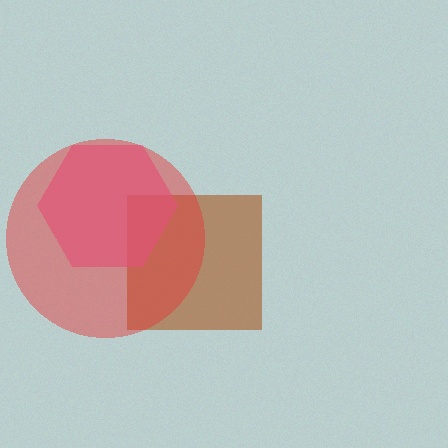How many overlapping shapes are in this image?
There are 3 overlapping shapes in the image.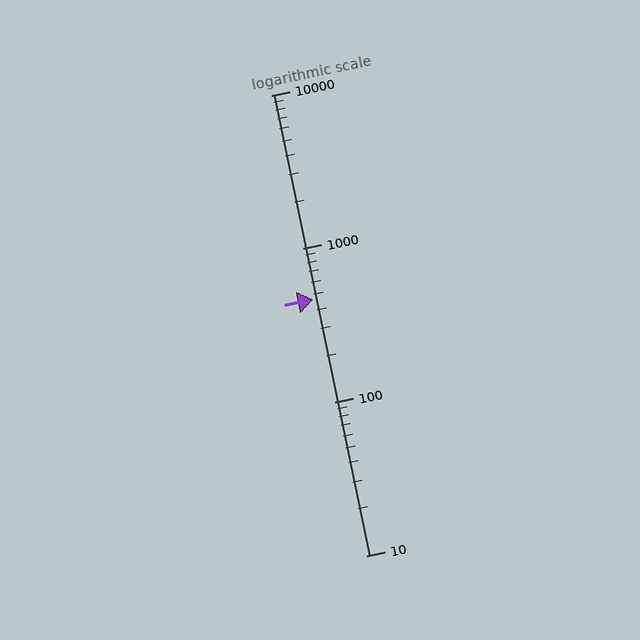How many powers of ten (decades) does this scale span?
The scale spans 3 decades, from 10 to 10000.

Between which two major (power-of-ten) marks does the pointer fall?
The pointer is between 100 and 1000.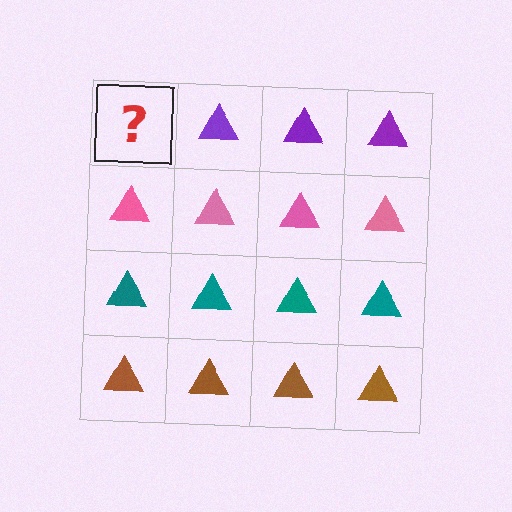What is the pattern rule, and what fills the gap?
The rule is that each row has a consistent color. The gap should be filled with a purple triangle.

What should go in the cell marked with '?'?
The missing cell should contain a purple triangle.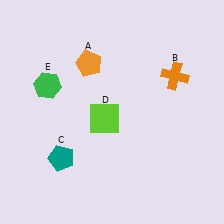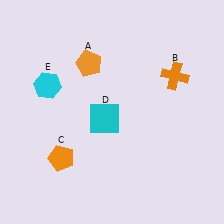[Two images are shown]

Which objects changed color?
C changed from teal to orange. D changed from lime to cyan. E changed from green to cyan.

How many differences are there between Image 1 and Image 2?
There are 3 differences between the two images.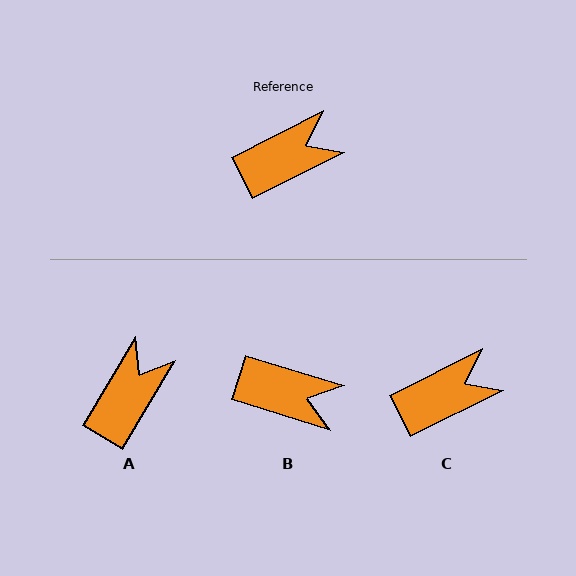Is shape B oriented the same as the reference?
No, it is off by about 44 degrees.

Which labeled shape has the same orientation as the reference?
C.